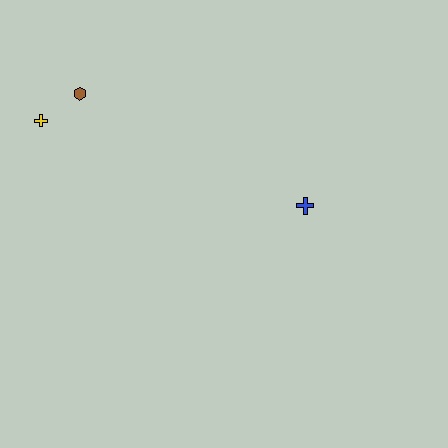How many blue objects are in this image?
There is 1 blue object.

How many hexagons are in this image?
There is 1 hexagon.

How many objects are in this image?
There are 3 objects.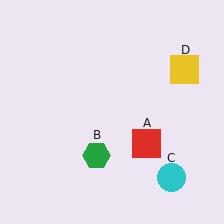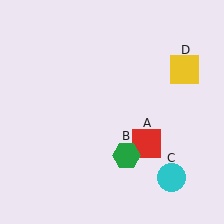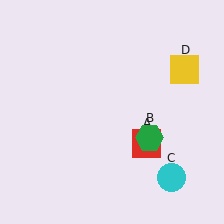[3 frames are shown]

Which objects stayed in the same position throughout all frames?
Red square (object A) and cyan circle (object C) and yellow square (object D) remained stationary.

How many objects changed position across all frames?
1 object changed position: green hexagon (object B).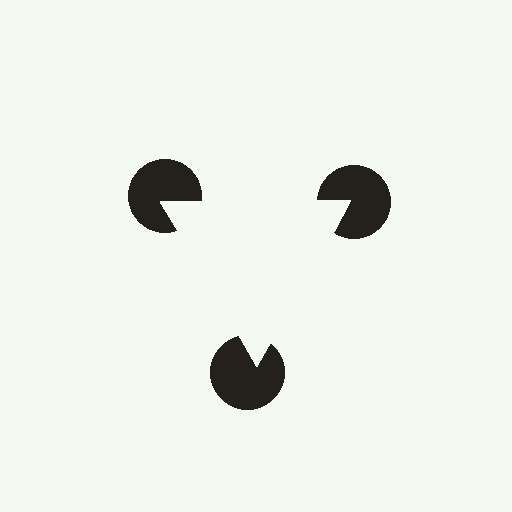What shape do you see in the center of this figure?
An illusory triangle — its edges are inferred from the aligned wedge cuts in the pac-man discs, not physically drawn.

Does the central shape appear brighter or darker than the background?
It typically appears slightly brighter than the background, even though no actual brightness change is drawn.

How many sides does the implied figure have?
3 sides.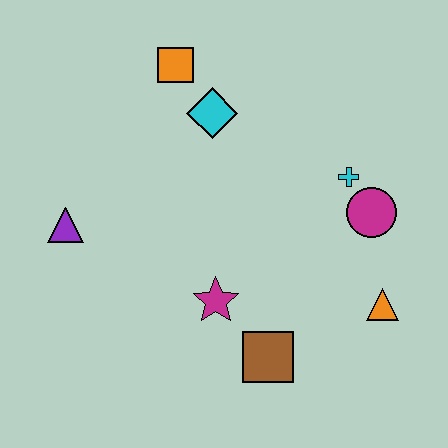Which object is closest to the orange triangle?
The magenta circle is closest to the orange triangle.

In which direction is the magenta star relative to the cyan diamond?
The magenta star is below the cyan diamond.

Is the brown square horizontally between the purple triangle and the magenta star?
No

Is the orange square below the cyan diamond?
No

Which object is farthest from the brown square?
The orange square is farthest from the brown square.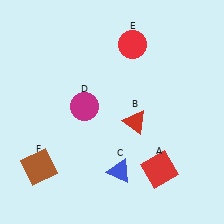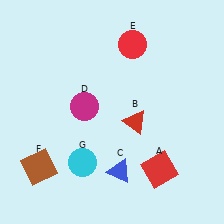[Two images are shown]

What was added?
A cyan circle (G) was added in Image 2.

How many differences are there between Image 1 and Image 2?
There is 1 difference between the two images.